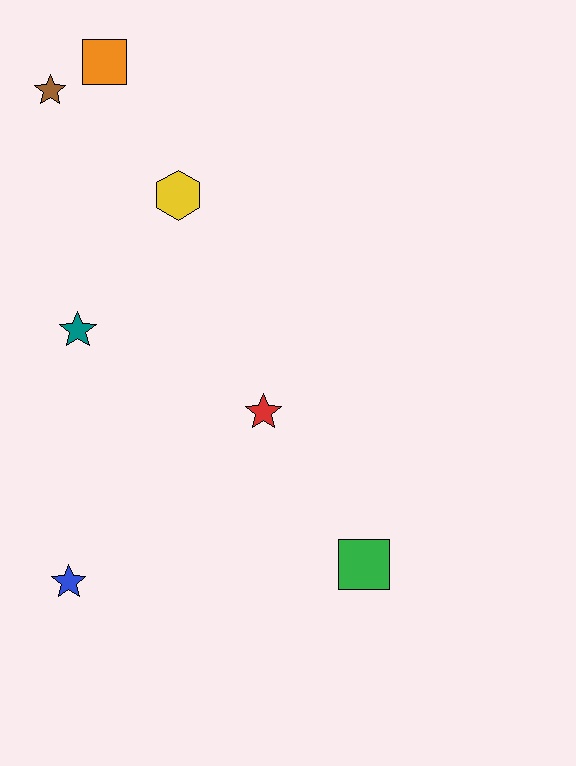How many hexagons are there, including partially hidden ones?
There is 1 hexagon.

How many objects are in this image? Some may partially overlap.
There are 7 objects.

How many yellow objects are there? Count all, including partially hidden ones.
There is 1 yellow object.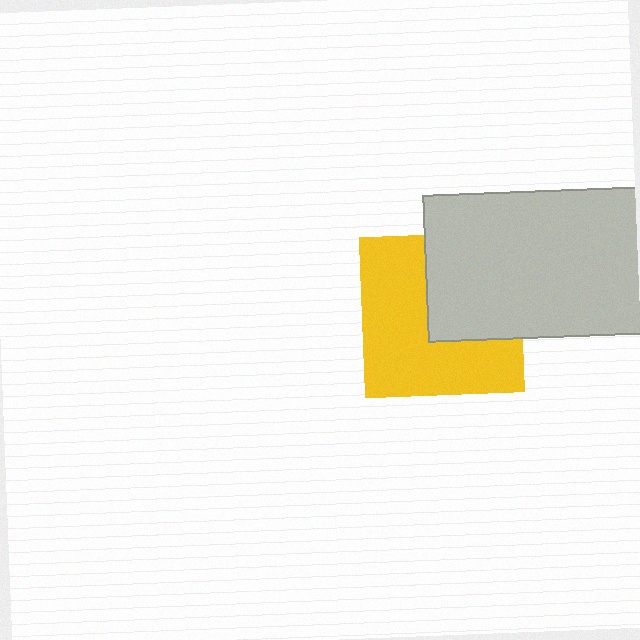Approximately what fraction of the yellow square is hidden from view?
Roughly 40% of the yellow square is hidden behind the light gray rectangle.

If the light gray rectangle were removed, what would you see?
You would see the complete yellow square.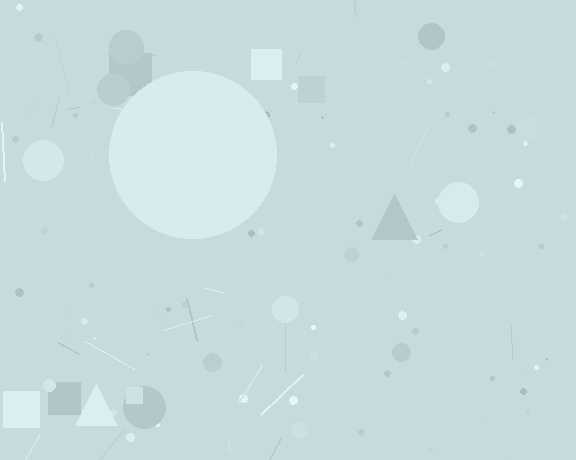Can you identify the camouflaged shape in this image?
The camouflaged shape is a circle.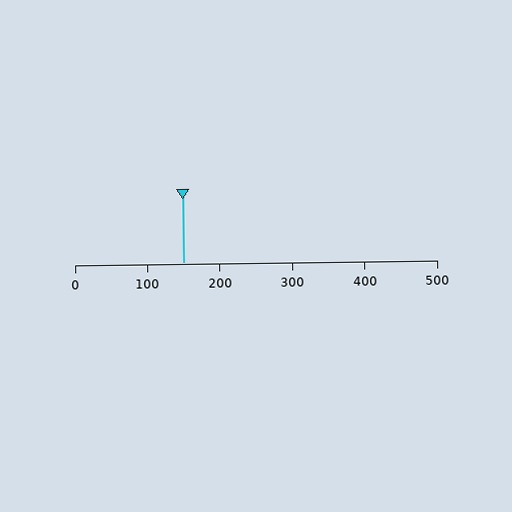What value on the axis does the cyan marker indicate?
The marker indicates approximately 150.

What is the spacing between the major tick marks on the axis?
The major ticks are spaced 100 apart.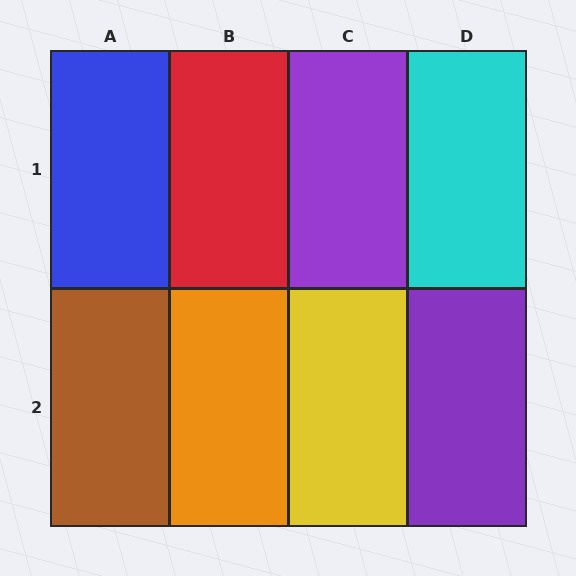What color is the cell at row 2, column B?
Orange.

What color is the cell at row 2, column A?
Brown.